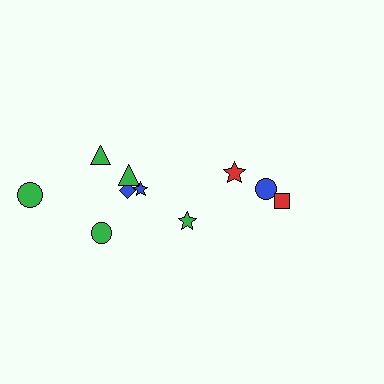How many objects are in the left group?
There are 7 objects.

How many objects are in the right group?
There are 3 objects.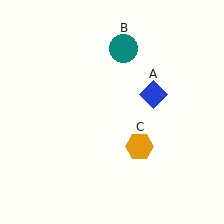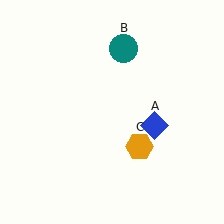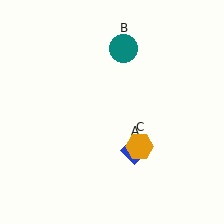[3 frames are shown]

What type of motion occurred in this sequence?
The blue diamond (object A) rotated clockwise around the center of the scene.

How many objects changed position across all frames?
1 object changed position: blue diamond (object A).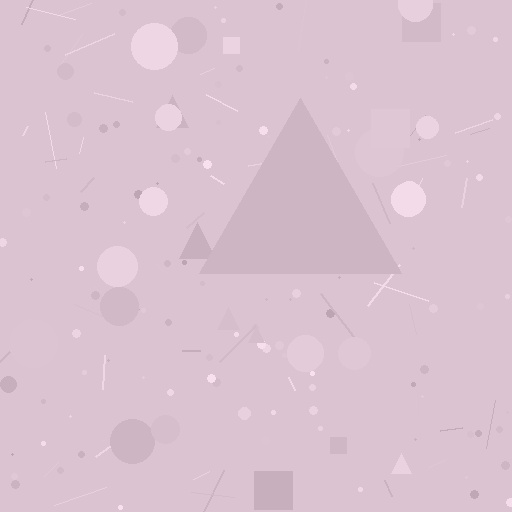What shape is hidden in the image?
A triangle is hidden in the image.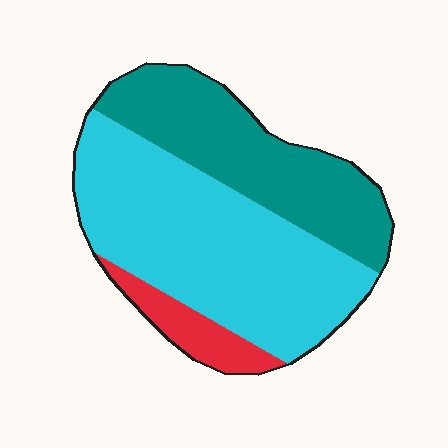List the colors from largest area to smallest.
From largest to smallest: cyan, teal, red.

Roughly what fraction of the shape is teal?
Teal covers roughly 35% of the shape.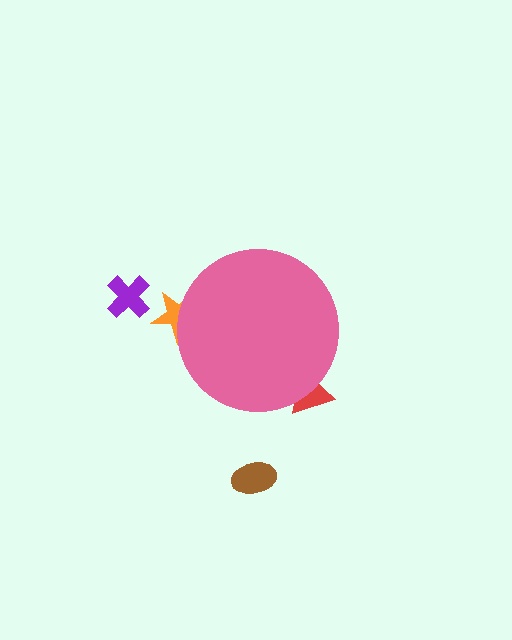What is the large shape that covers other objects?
A pink circle.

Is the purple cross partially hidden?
No, the purple cross is fully visible.